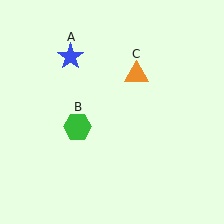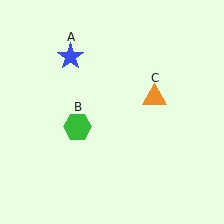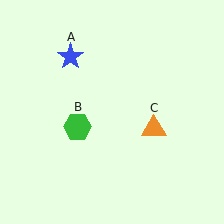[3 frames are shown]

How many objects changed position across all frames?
1 object changed position: orange triangle (object C).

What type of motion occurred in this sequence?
The orange triangle (object C) rotated clockwise around the center of the scene.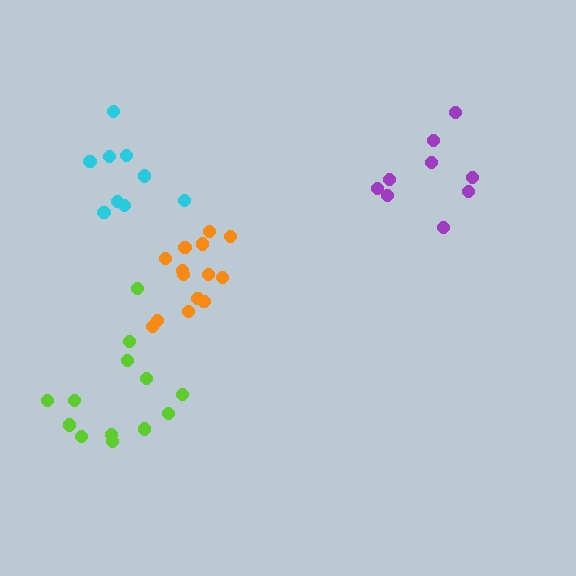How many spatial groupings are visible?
There are 4 spatial groupings.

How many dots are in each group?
Group 1: 14 dots, Group 2: 13 dots, Group 3: 9 dots, Group 4: 9 dots (45 total).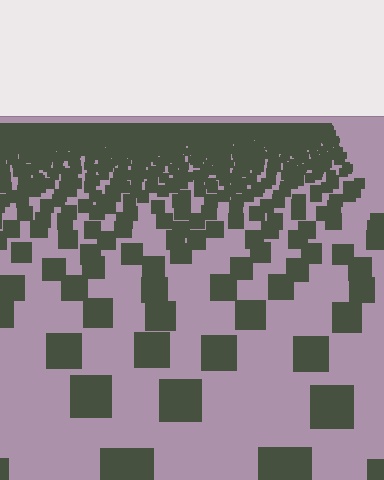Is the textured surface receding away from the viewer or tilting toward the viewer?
The surface is receding away from the viewer. Texture elements get smaller and denser toward the top.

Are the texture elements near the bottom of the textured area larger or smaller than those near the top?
Larger. Near the bottom, elements are closer to the viewer and appear at a bigger on-screen size.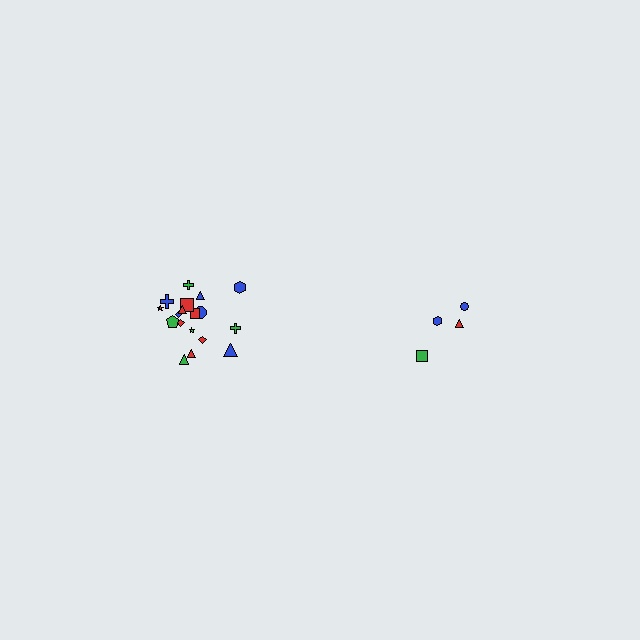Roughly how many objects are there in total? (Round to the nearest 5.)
Roughly 20 objects in total.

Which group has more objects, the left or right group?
The left group.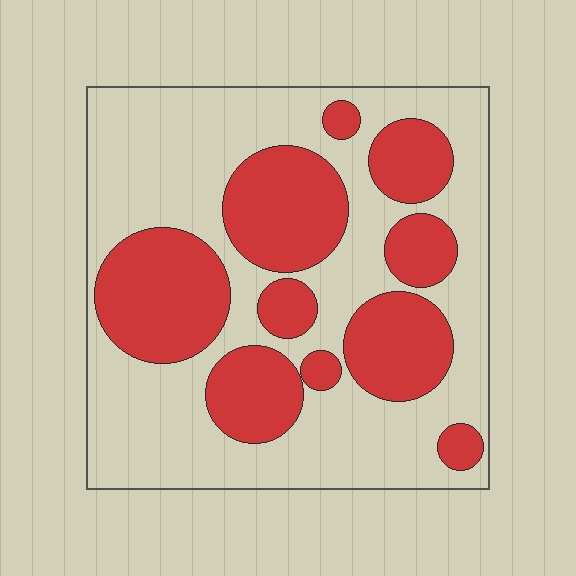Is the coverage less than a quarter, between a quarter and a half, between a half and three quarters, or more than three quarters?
Between a quarter and a half.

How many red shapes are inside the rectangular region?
10.